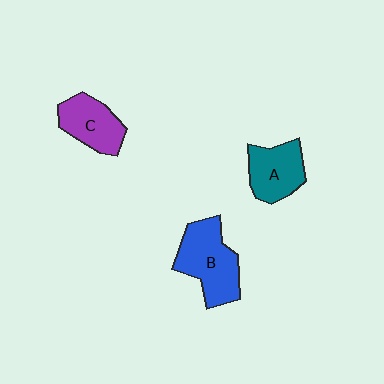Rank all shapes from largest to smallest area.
From largest to smallest: B (blue), A (teal), C (purple).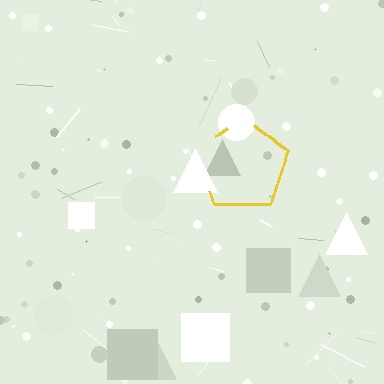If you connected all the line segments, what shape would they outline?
They would outline a pentagon.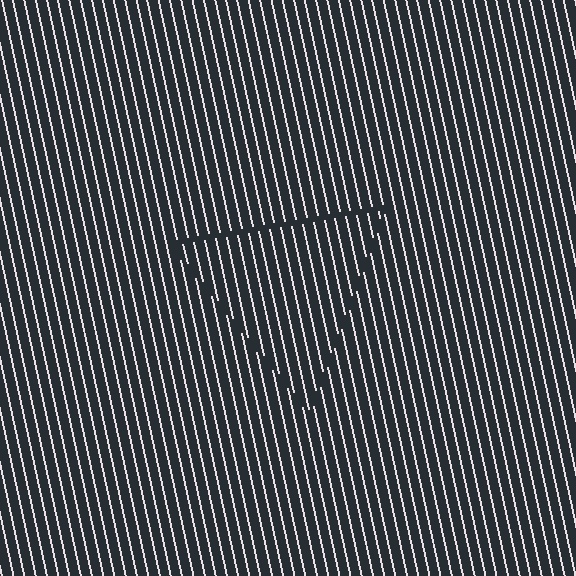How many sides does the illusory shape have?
3 sides — the line-ends trace a triangle.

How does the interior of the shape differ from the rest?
The interior of the shape contains the same grating, shifted by half a period — the contour is defined by the phase discontinuity where line-ends from the inner and outer gratings abut.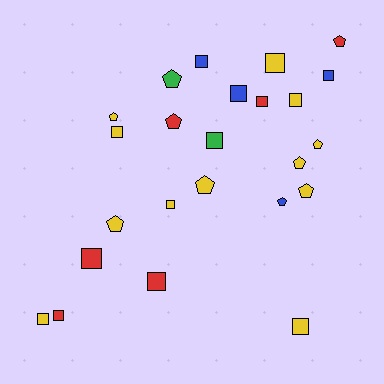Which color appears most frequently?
Yellow, with 12 objects.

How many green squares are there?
There is 1 green square.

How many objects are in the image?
There are 24 objects.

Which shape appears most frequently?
Square, with 14 objects.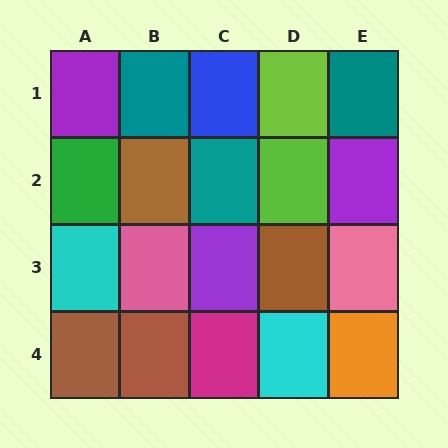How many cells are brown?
4 cells are brown.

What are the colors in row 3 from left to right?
Cyan, pink, purple, brown, pink.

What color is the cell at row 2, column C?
Teal.